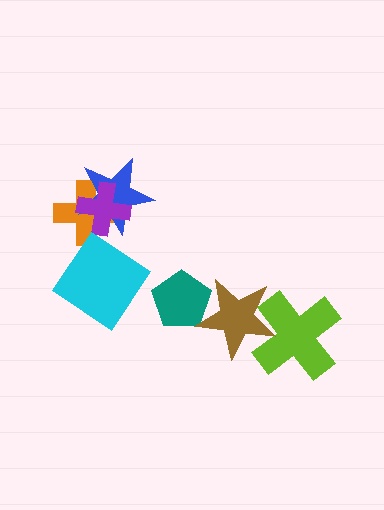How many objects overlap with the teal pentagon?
1 object overlaps with the teal pentagon.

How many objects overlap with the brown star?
2 objects overlap with the brown star.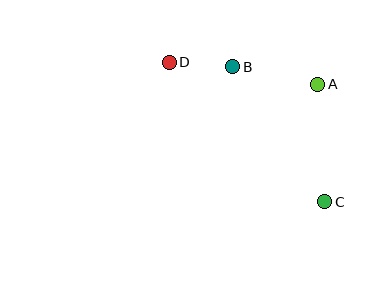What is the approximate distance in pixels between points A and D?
The distance between A and D is approximately 150 pixels.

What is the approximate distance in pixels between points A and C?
The distance between A and C is approximately 117 pixels.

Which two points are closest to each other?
Points B and D are closest to each other.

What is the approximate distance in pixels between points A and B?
The distance between A and B is approximately 87 pixels.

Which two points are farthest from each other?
Points C and D are farthest from each other.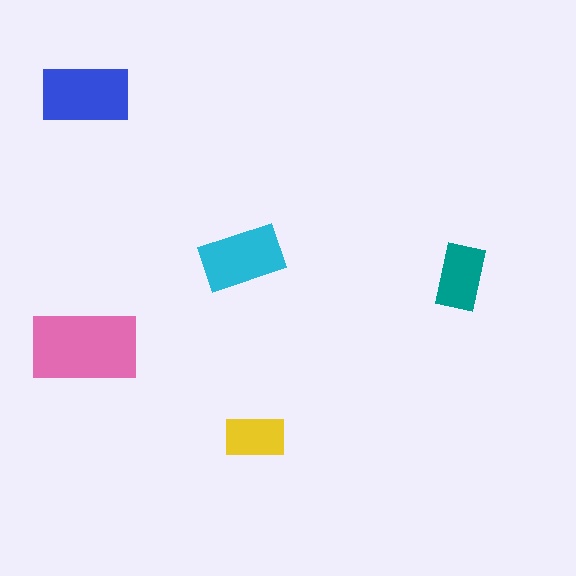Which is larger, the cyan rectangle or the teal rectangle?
The cyan one.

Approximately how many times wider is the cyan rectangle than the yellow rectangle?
About 1.5 times wider.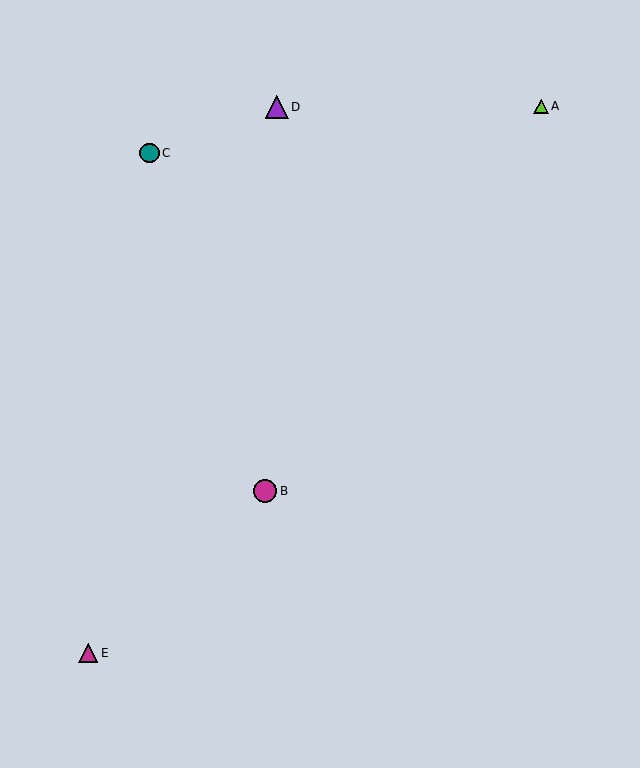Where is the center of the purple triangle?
The center of the purple triangle is at (277, 107).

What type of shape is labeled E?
Shape E is a magenta triangle.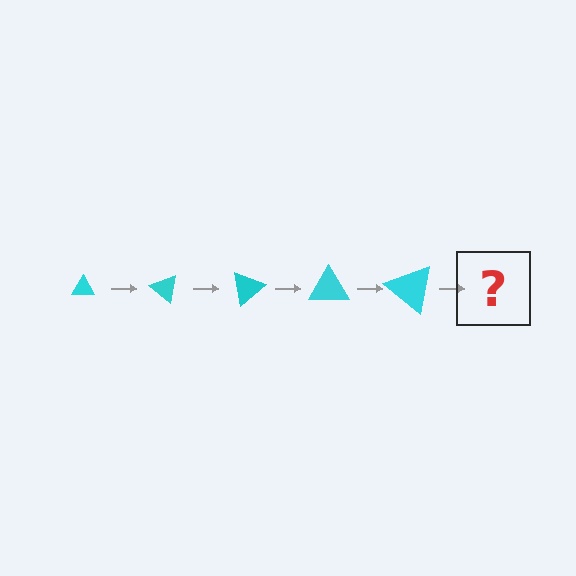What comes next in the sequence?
The next element should be a triangle, larger than the previous one and rotated 200 degrees from the start.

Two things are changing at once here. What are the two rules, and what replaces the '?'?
The two rules are that the triangle grows larger each step and it rotates 40 degrees each step. The '?' should be a triangle, larger than the previous one and rotated 200 degrees from the start.